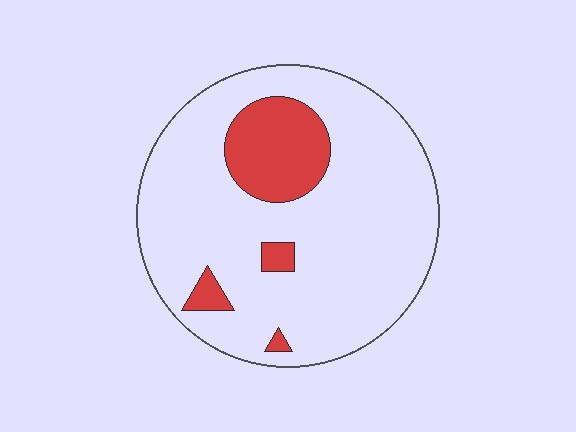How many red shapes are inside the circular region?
4.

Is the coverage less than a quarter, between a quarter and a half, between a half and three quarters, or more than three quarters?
Less than a quarter.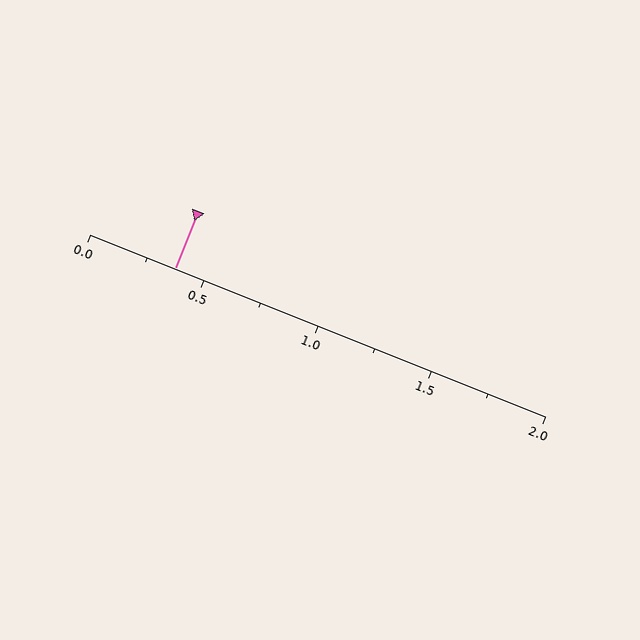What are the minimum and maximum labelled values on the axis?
The axis runs from 0.0 to 2.0.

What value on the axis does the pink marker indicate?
The marker indicates approximately 0.38.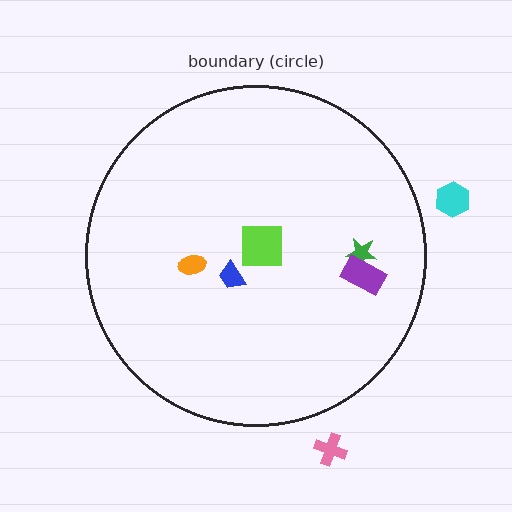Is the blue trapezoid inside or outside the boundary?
Inside.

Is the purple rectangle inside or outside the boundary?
Inside.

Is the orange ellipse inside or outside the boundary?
Inside.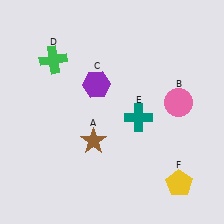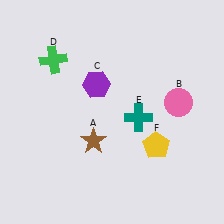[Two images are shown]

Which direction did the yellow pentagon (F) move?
The yellow pentagon (F) moved up.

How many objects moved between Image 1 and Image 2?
1 object moved between the two images.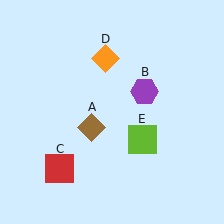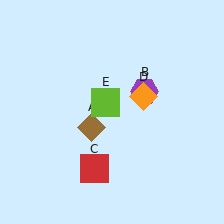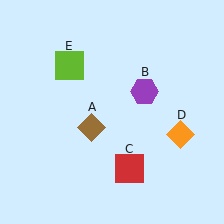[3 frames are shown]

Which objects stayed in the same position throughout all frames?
Brown diamond (object A) and purple hexagon (object B) remained stationary.